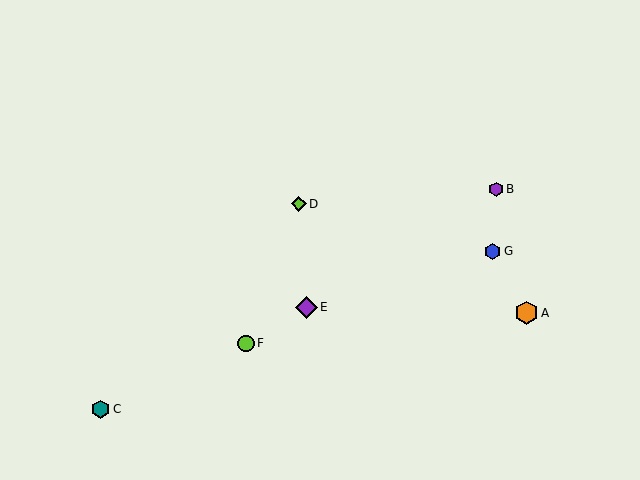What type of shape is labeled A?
Shape A is an orange hexagon.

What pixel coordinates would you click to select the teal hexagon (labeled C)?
Click at (101, 409) to select the teal hexagon C.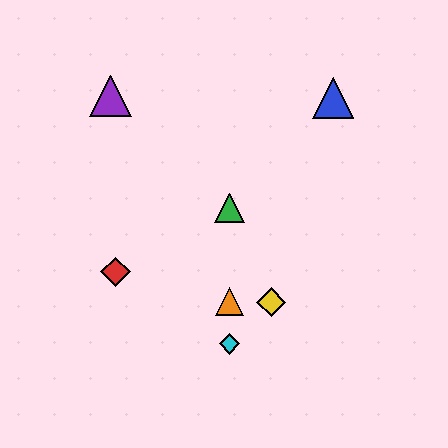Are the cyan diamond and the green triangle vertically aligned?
Yes, both are at x≈229.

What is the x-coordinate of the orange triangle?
The orange triangle is at x≈229.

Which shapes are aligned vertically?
The green triangle, the orange triangle, the cyan diamond are aligned vertically.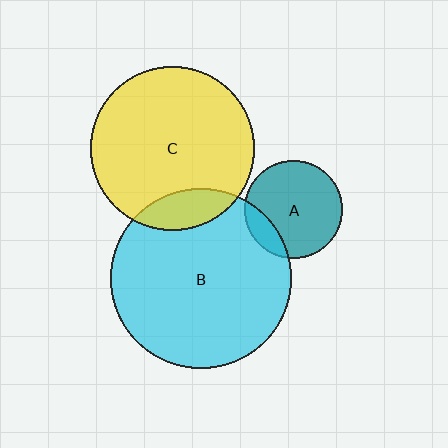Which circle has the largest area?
Circle B (cyan).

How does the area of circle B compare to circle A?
Approximately 3.5 times.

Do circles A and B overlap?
Yes.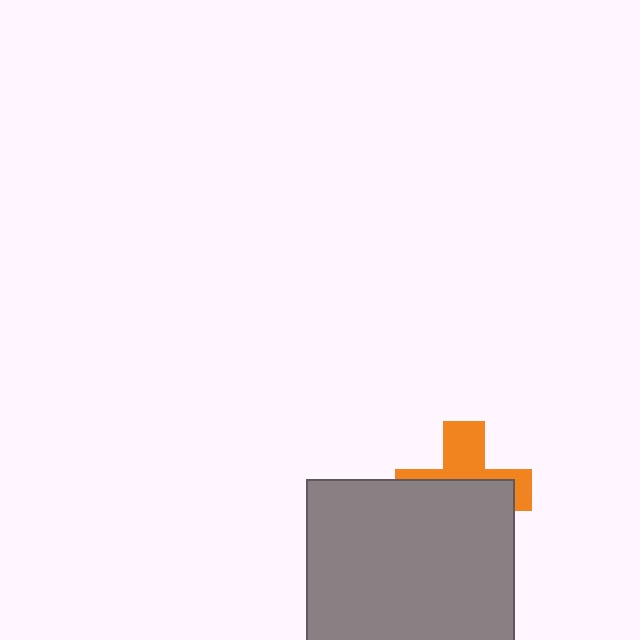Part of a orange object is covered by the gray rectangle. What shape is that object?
It is a cross.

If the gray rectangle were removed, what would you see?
You would see the complete orange cross.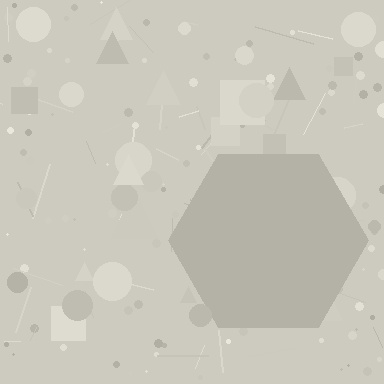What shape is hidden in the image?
A hexagon is hidden in the image.